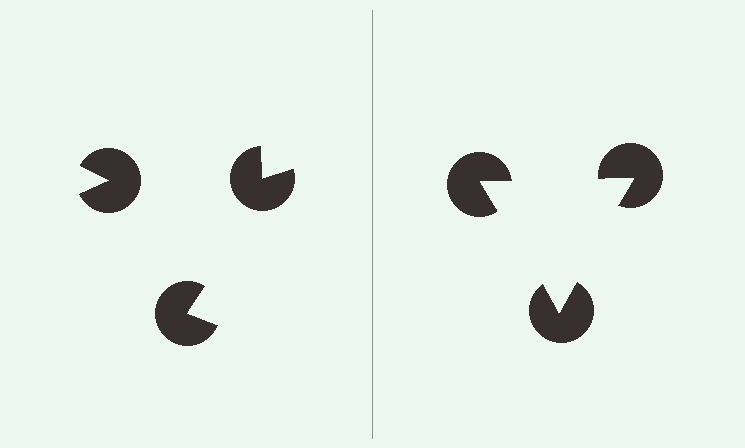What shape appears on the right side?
An illusory triangle.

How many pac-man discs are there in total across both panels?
6 — 3 on each side.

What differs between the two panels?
The pac-man discs are positioned identically on both sides; only the wedge orientations differ. On the right they align to a triangle; on the left they are misaligned.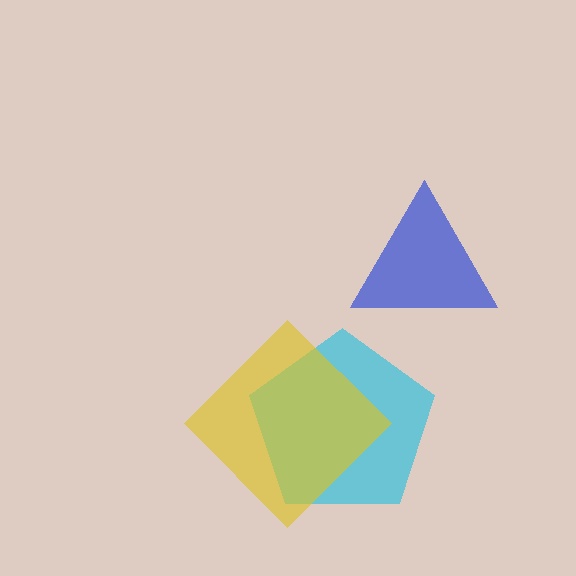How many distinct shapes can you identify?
There are 3 distinct shapes: a cyan pentagon, a yellow diamond, a blue triangle.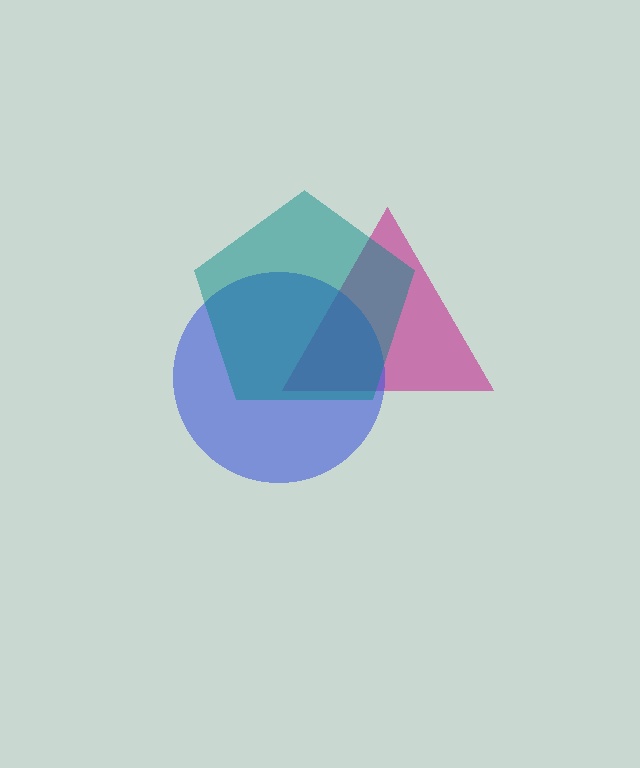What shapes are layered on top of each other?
The layered shapes are: a magenta triangle, a blue circle, a teal pentagon.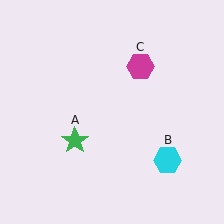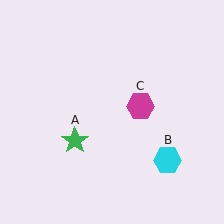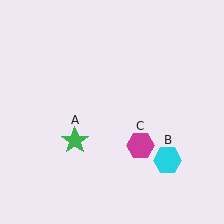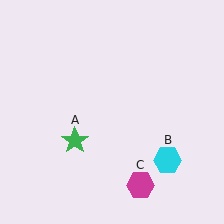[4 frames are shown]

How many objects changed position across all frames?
1 object changed position: magenta hexagon (object C).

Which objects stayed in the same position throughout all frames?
Green star (object A) and cyan hexagon (object B) remained stationary.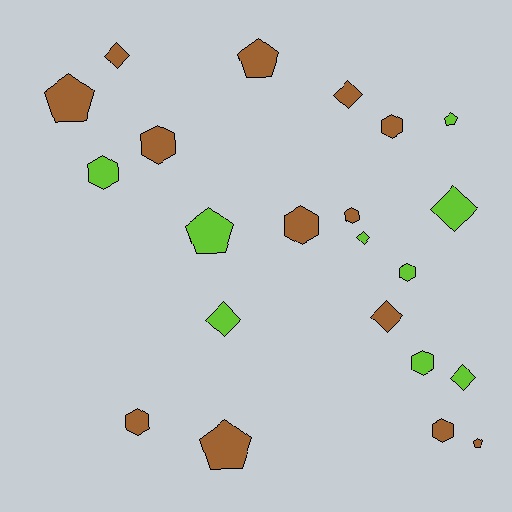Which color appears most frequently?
Brown, with 13 objects.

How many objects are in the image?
There are 22 objects.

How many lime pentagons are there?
There are 2 lime pentagons.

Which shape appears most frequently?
Hexagon, with 9 objects.